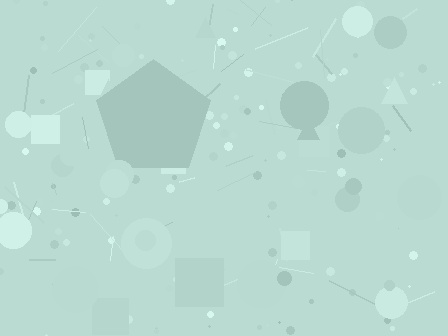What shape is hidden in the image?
A pentagon is hidden in the image.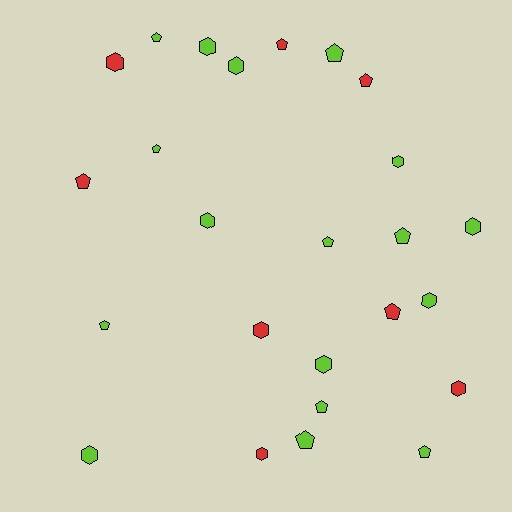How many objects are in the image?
There are 25 objects.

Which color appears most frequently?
Lime, with 17 objects.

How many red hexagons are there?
There are 4 red hexagons.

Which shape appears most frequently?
Pentagon, with 13 objects.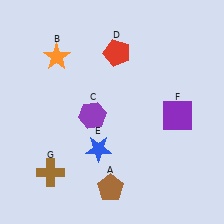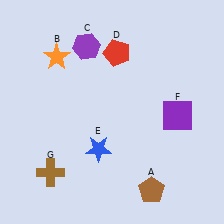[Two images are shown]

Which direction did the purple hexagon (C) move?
The purple hexagon (C) moved up.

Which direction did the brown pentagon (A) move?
The brown pentagon (A) moved right.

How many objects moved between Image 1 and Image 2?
2 objects moved between the two images.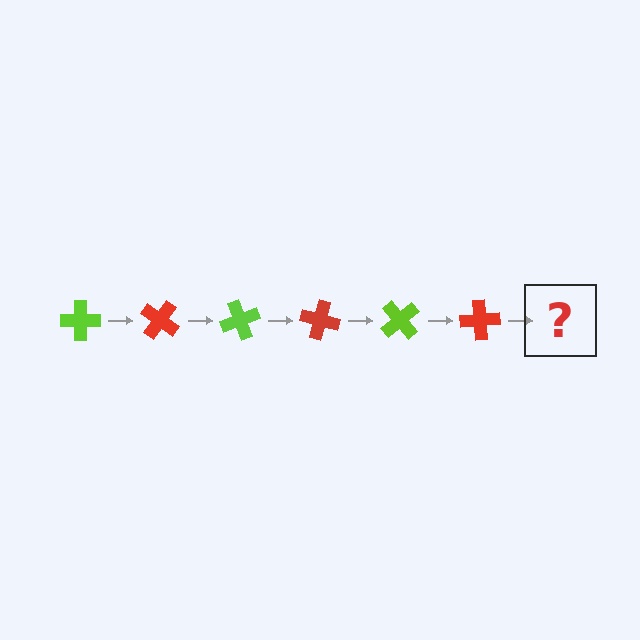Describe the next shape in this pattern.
It should be a lime cross, rotated 210 degrees from the start.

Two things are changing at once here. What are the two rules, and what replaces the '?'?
The two rules are that it rotates 35 degrees each step and the color cycles through lime and red. The '?' should be a lime cross, rotated 210 degrees from the start.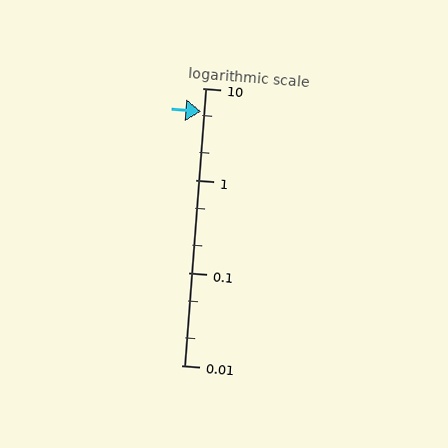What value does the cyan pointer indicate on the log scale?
The pointer indicates approximately 5.6.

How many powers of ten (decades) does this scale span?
The scale spans 3 decades, from 0.01 to 10.